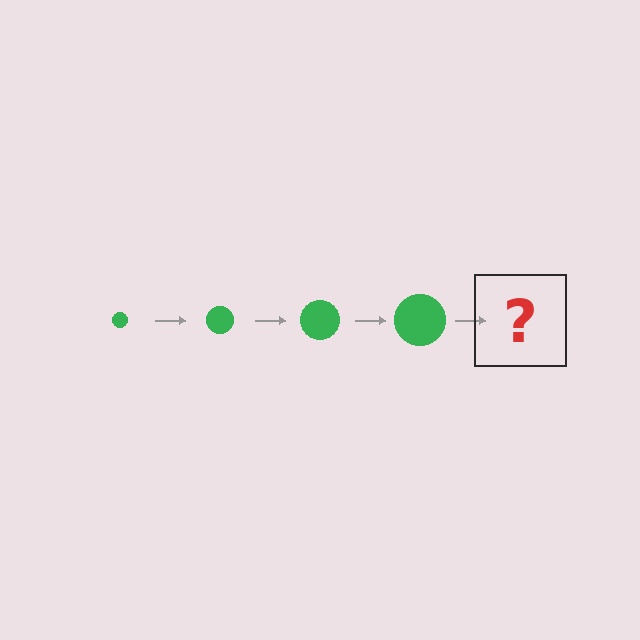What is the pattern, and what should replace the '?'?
The pattern is that the circle gets progressively larger each step. The '?' should be a green circle, larger than the previous one.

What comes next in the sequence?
The next element should be a green circle, larger than the previous one.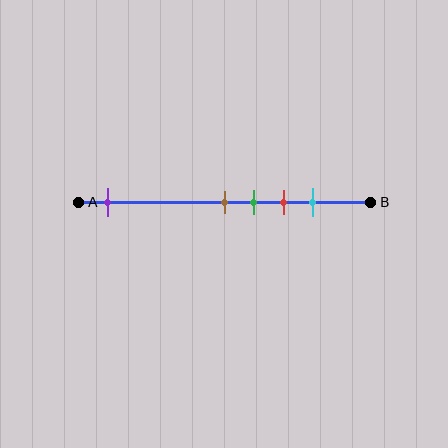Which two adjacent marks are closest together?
The brown and green marks are the closest adjacent pair.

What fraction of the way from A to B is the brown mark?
The brown mark is approximately 50% (0.5) of the way from A to B.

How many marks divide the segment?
There are 5 marks dividing the segment.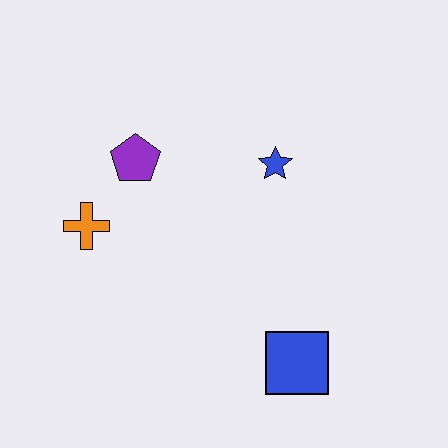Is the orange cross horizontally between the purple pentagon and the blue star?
No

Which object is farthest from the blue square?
The purple pentagon is farthest from the blue square.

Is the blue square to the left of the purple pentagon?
No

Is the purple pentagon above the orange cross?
Yes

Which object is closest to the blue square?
The blue star is closest to the blue square.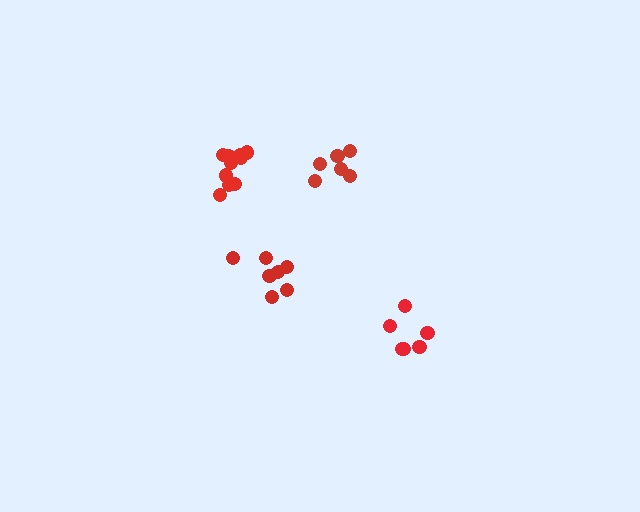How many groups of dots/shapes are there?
There are 4 groups.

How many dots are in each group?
Group 1: 6 dots, Group 2: 10 dots, Group 3: 7 dots, Group 4: 6 dots (29 total).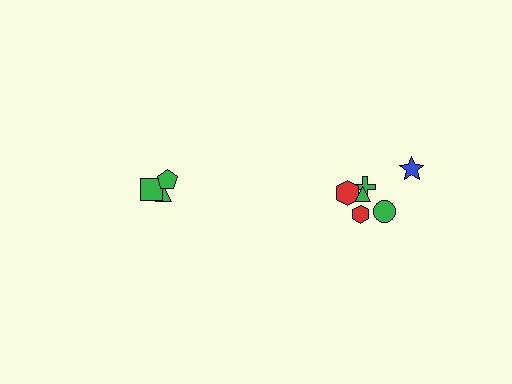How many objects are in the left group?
There are 3 objects.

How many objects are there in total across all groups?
There are 9 objects.